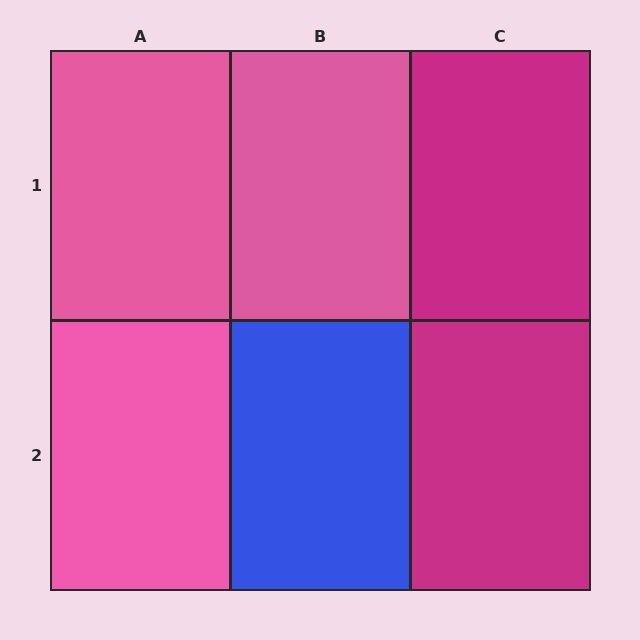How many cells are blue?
1 cell is blue.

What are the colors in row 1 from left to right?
Pink, pink, magenta.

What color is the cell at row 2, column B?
Blue.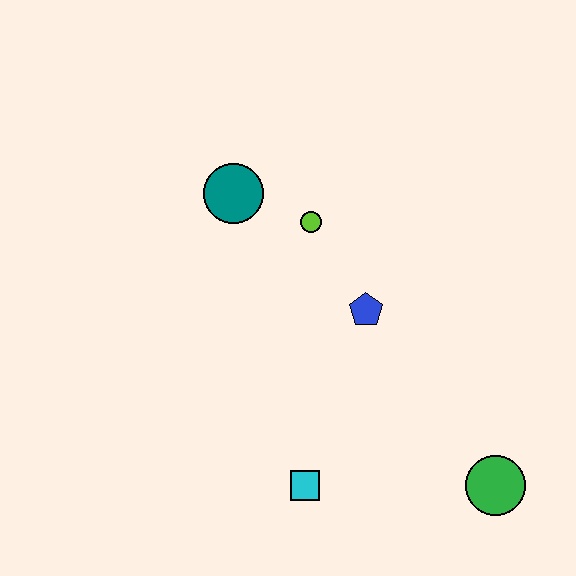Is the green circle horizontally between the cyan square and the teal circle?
No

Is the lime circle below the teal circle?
Yes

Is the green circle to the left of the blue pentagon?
No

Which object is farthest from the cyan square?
The teal circle is farthest from the cyan square.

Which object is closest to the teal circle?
The lime circle is closest to the teal circle.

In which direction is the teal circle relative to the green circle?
The teal circle is above the green circle.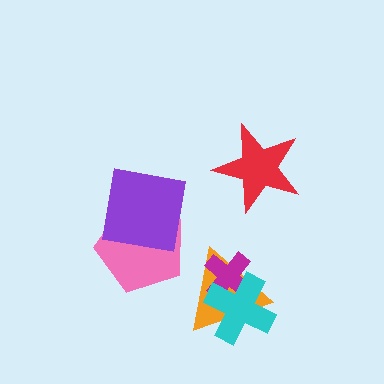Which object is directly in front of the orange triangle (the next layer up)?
The magenta cross is directly in front of the orange triangle.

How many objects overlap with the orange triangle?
2 objects overlap with the orange triangle.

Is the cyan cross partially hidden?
No, no other shape covers it.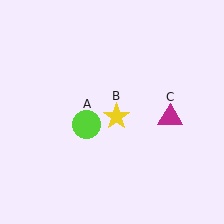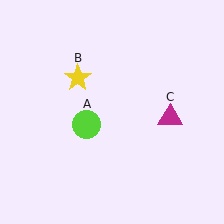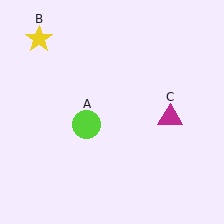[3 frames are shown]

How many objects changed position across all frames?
1 object changed position: yellow star (object B).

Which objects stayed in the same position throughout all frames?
Lime circle (object A) and magenta triangle (object C) remained stationary.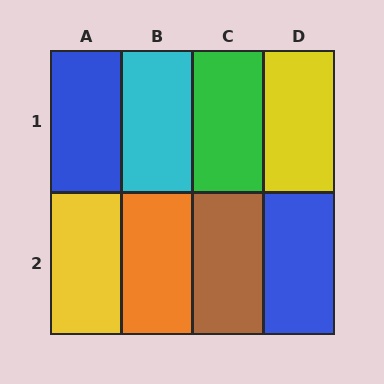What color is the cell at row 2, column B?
Orange.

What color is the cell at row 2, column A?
Yellow.